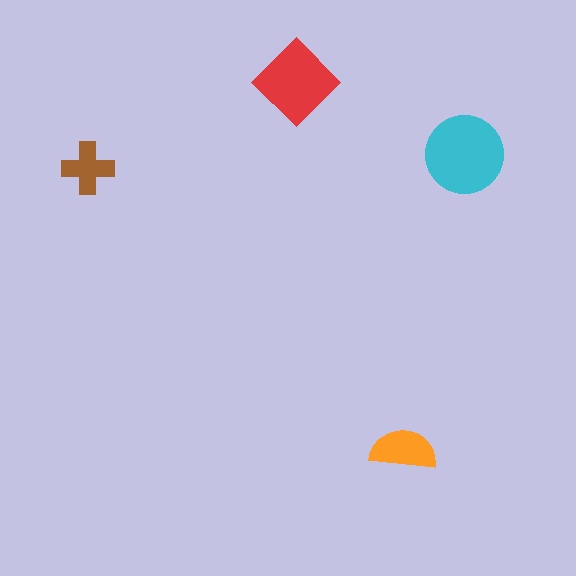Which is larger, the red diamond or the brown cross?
The red diamond.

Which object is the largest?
The cyan circle.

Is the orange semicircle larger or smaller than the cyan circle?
Smaller.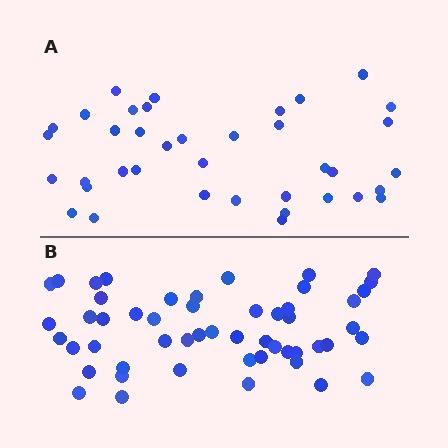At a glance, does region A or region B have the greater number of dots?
Region B (the bottom region) has more dots.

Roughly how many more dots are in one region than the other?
Region B has approximately 15 more dots than region A.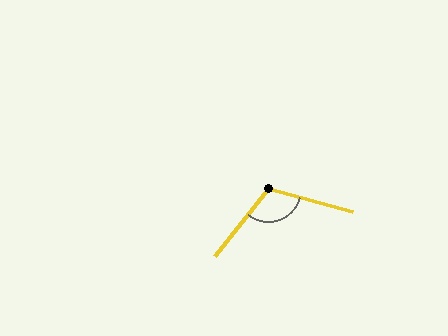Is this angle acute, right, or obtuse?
It is obtuse.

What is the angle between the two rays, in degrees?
Approximately 114 degrees.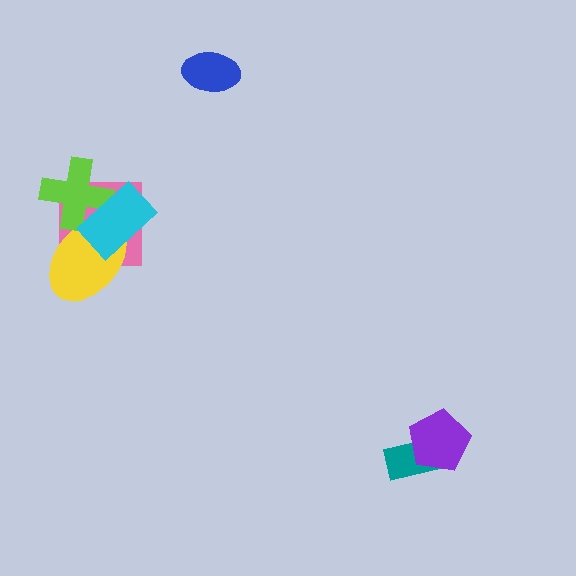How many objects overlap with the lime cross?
3 objects overlap with the lime cross.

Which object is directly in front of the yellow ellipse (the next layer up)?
The lime cross is directly in front of the yellow ellipse.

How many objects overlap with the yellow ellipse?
3 objects overlap with the yellow ellipse.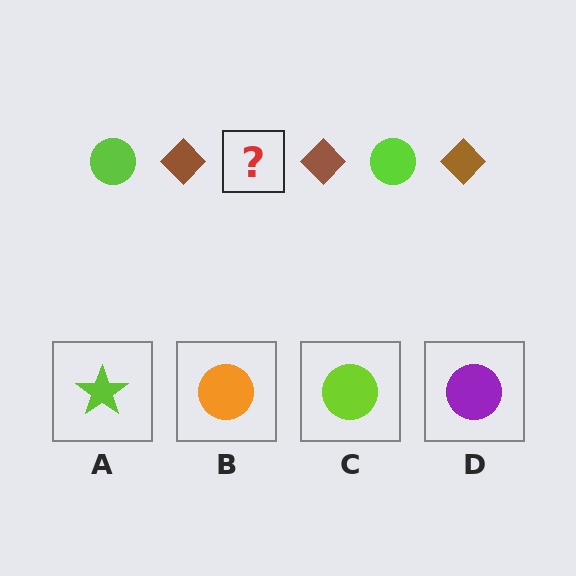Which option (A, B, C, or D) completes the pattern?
C.